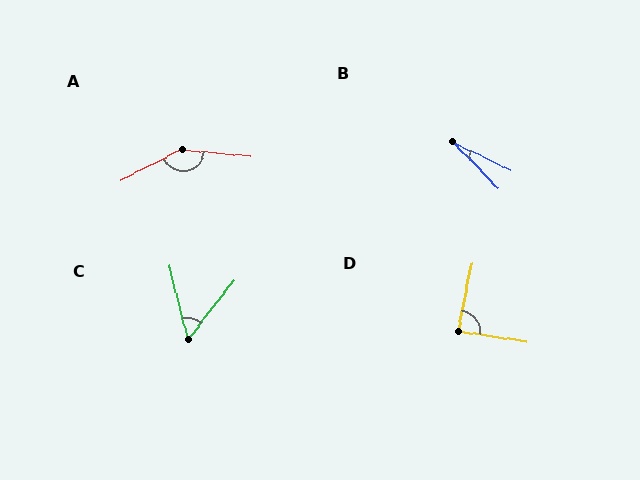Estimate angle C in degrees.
Approximately 53 degrees.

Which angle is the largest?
A, at approximately 148 degrees.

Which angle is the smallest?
B, at approximately 20 degrees.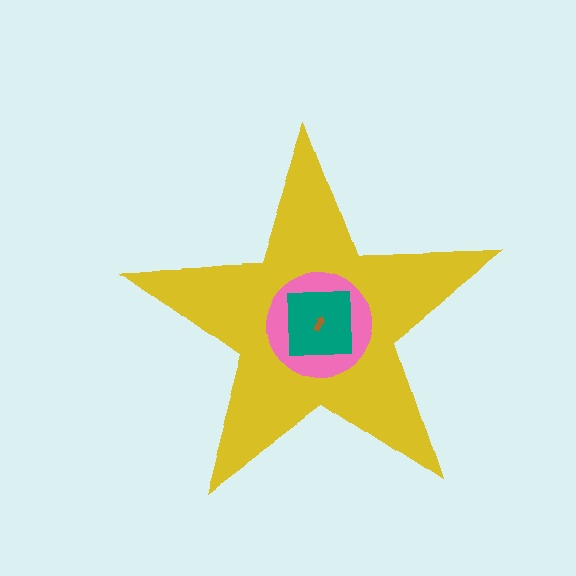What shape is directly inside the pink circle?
The teal square.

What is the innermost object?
The brown arrow.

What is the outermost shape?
The yellow star.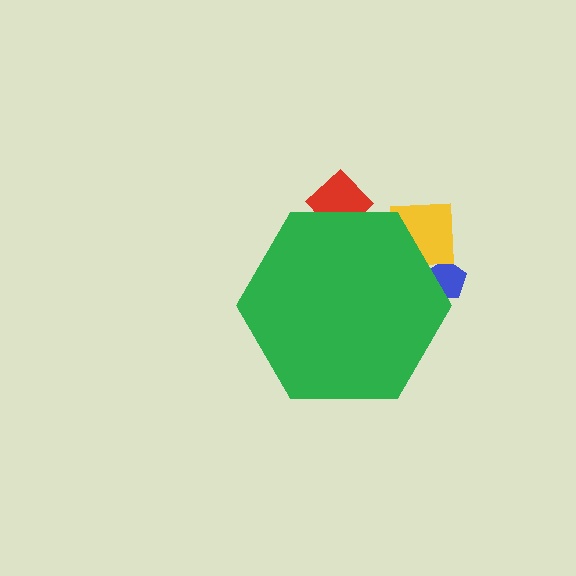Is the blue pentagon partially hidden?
Yes, the blue pentagon is partially hidden behind the green hexagon.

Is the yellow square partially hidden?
Yes, the yellow square is partially hidden behind the green hexagon.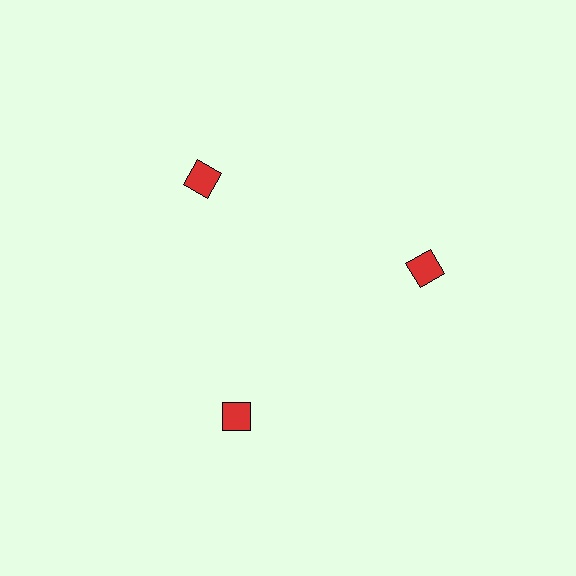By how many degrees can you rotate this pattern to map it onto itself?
The pattern maps onto itself every 120 degrees of rotation.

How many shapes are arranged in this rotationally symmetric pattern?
There are 3 shapes, arranged in 3 groups of 1.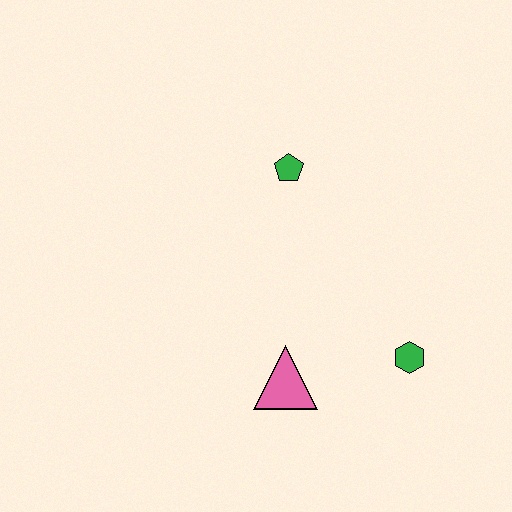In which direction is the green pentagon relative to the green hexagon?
The green pentagon is above the green hexagon.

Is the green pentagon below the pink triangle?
No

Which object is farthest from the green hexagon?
The green pentagon is farthest from the green hexagon.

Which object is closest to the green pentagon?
The pink triangle is closest to the green pentagon.